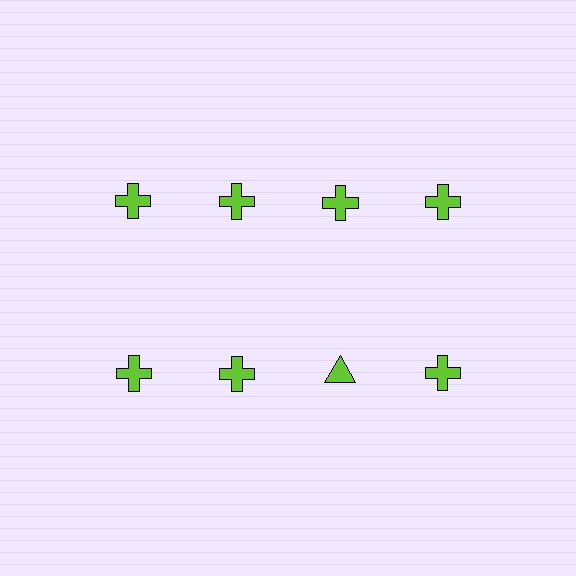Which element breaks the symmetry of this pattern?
The lime triangle in the second row, center column breaks the symmetry. All other shapes are lime crosses.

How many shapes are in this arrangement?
There are 8 shapes arranged in a grid pattern.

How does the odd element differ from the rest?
It has a different shape: triangle instead of cross.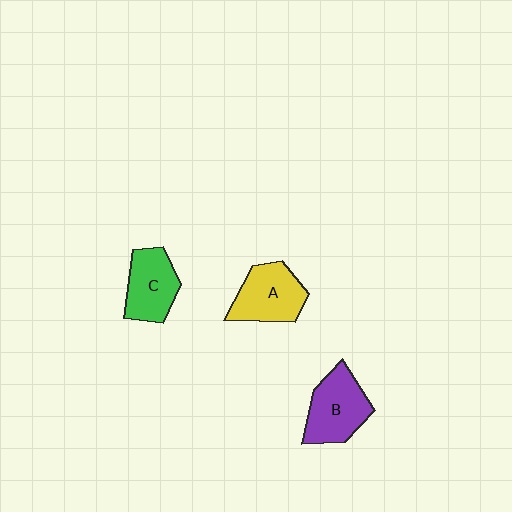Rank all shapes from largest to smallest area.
From largest to smallest: B (purple), A (yellow), C (green).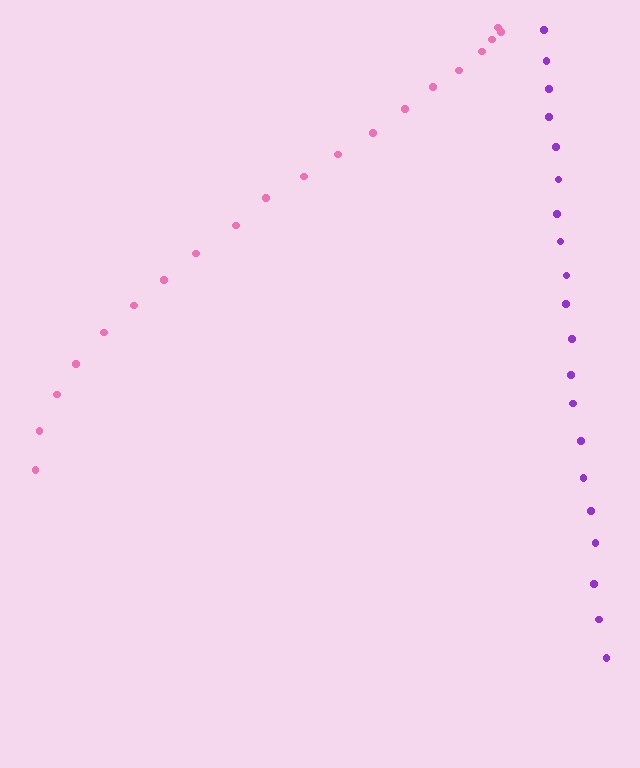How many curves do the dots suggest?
There are 2 distinct paths.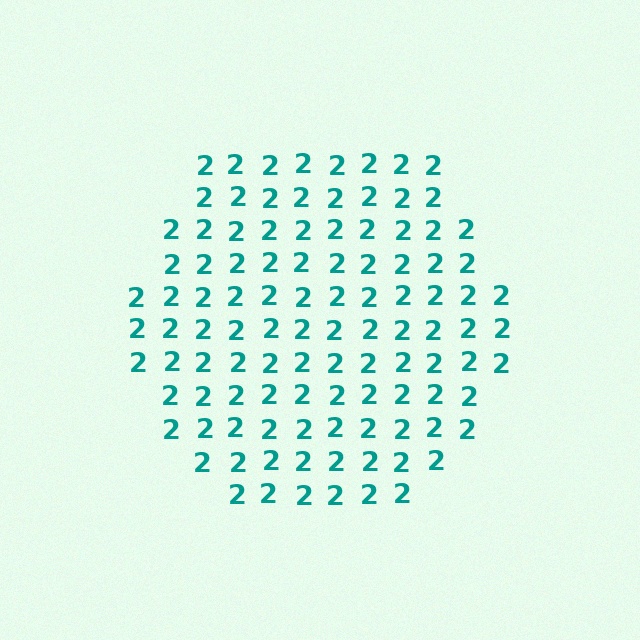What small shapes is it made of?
It is made of small digit 2's.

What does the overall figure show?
The overall figure shows a hexagon.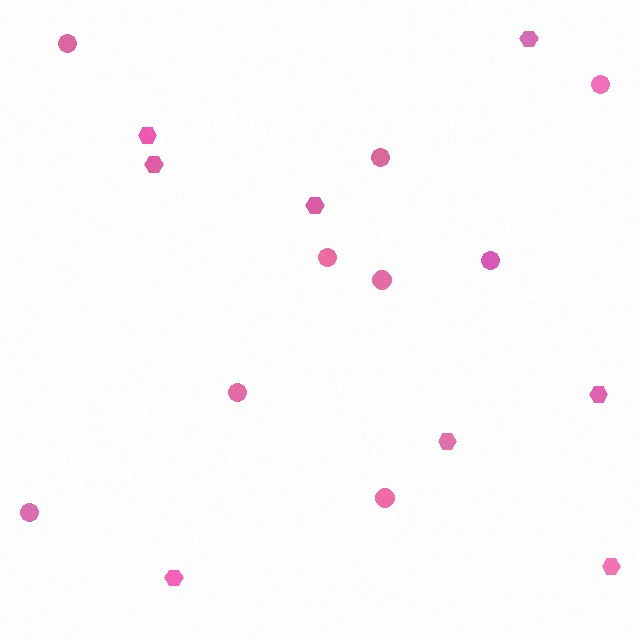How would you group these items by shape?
There are 2 groups: one group of hexagons (8) and one group of circles (9).